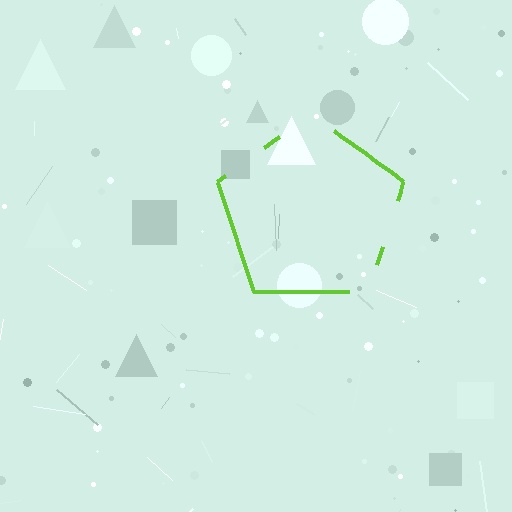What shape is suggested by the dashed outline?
The dashed outline suggests a pentagon.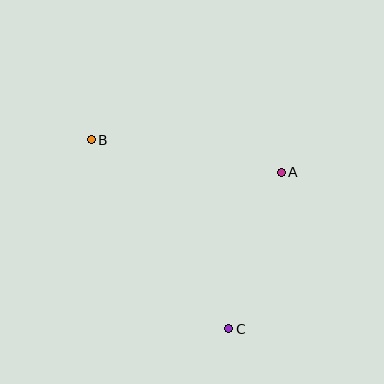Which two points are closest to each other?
Points A and C are closest to each other.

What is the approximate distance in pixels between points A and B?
The distance between A and B is approximately 193 pixels.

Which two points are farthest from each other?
Points B and C are farthest from each other.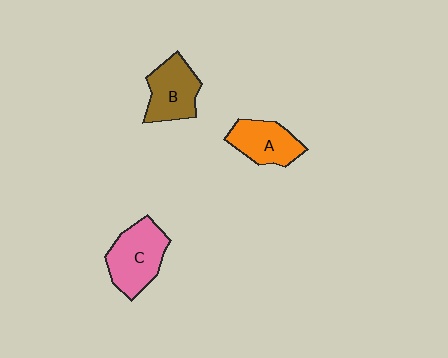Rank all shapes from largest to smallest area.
From largest to smallest: C (pink), B (brown), A (orange).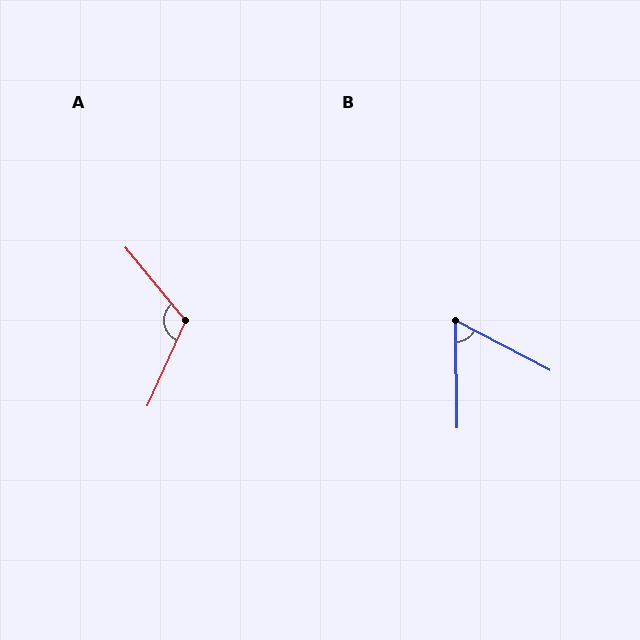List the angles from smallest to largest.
B (62°), A (116°).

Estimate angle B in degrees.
Approximately 62 degrees.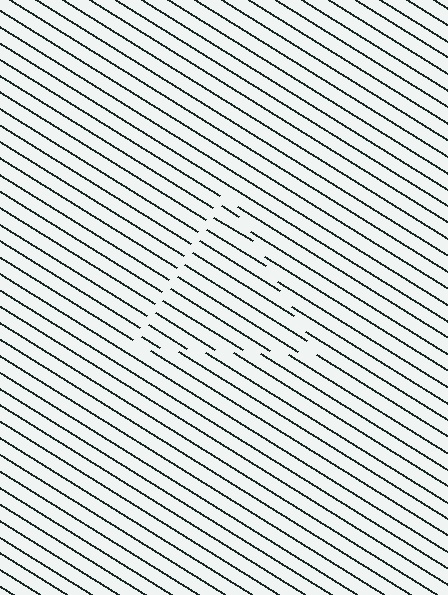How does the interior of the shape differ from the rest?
The interior of the shape contains the same grating, shifted by half a period — the contour is defined by the phase discontinuity where line-ends from the inner and outer gratings abut.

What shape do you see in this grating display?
An illusory triangle. The interior of the shape contains the same grating, shifted by half a period — the contour is defined by the phase discontinuity where line-ends from the inner and outer gratings abut.